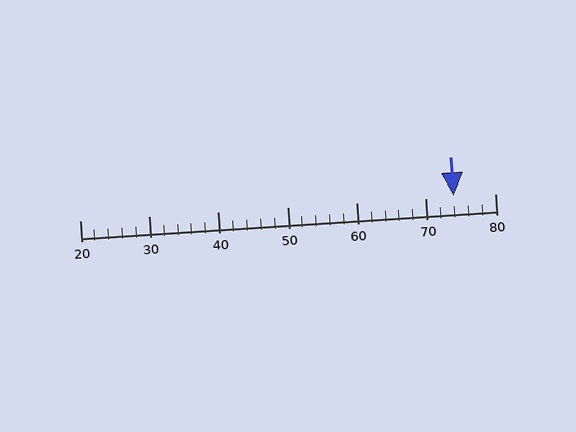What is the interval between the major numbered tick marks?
The major tick marks are spaced 10 units apart.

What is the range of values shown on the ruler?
The ruler shows values from 20 to 80.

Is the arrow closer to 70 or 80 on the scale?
The arrow is closer to 70.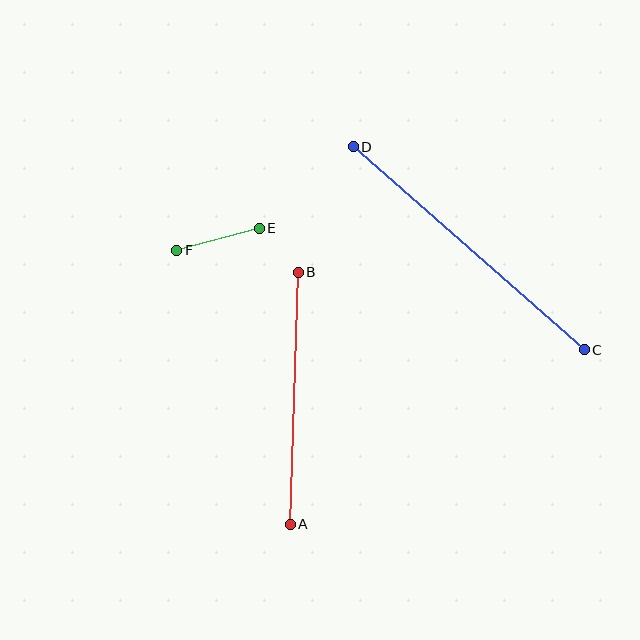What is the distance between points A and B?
The distance is approximately 252 pixels.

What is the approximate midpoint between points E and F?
The midpoint is at approximately (218, 239) pixels.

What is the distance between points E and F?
The distance is approximately 86 pixels.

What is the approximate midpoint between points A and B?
The midpoint is at approximately (294, 398) pixels.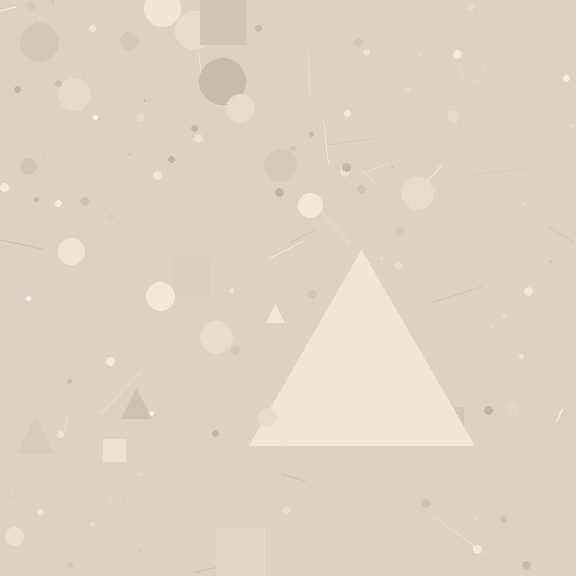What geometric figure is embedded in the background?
A triangle is embedded in the background.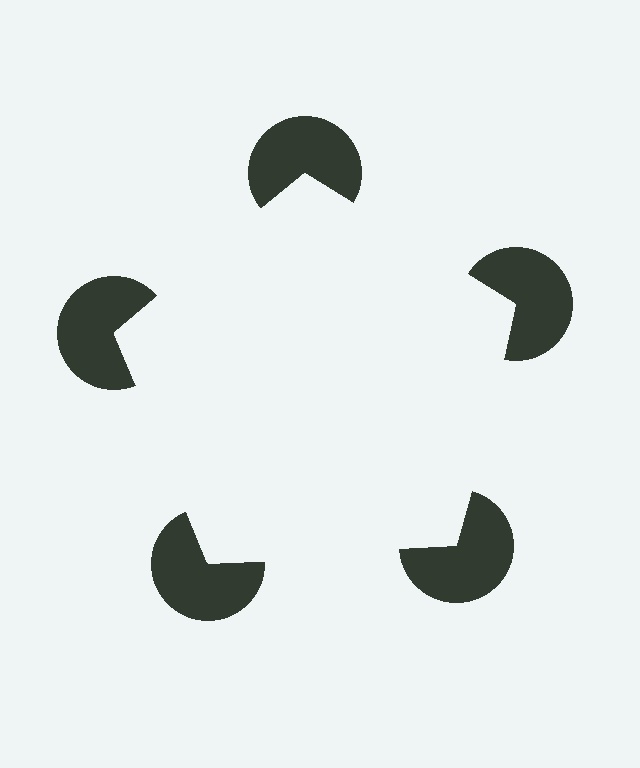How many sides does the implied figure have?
5 sides.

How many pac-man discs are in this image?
There are 5 — one at each vertex of the illusory pentagon.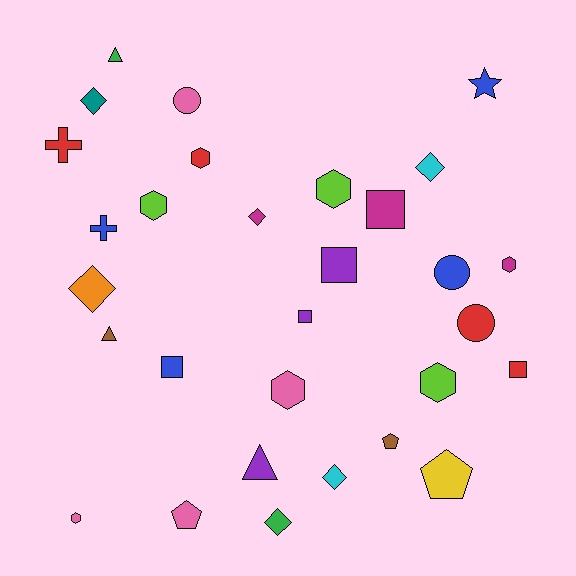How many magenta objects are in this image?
There are 3 magenta objects.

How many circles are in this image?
There are 3 circles.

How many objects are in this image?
There are 30 objects.